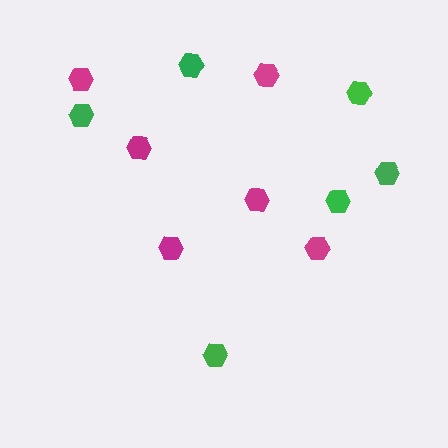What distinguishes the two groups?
There are 2 groups: one group of green hexagons (6) and one group of magenta hexagons (6).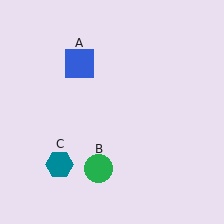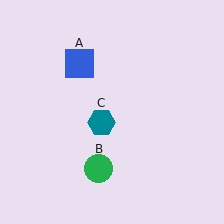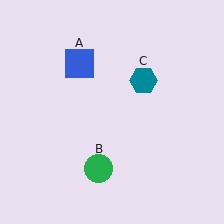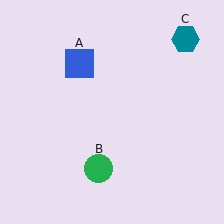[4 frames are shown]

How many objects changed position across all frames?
1 object changed position: teal hexagon (object C).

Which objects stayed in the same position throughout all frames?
Blue square (object A) and green circle (object B) remained stationary.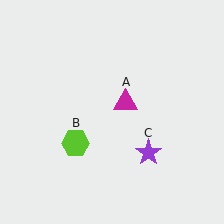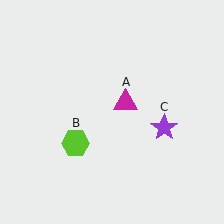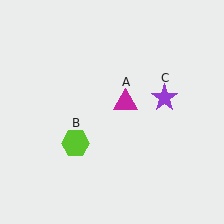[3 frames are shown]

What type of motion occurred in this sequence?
The purple star (object C) rotated counterclockwise around the center of the scene.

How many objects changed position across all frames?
1 object changed position: purple star (object C).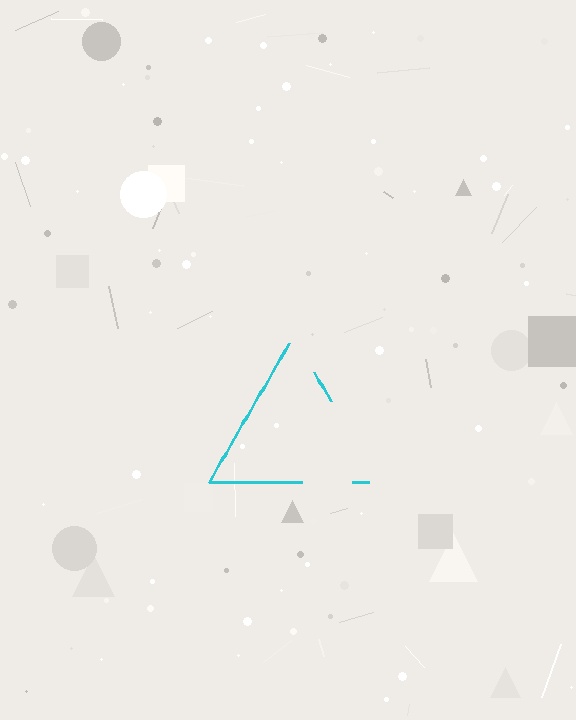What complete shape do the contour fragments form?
The contour fragments form a triangle.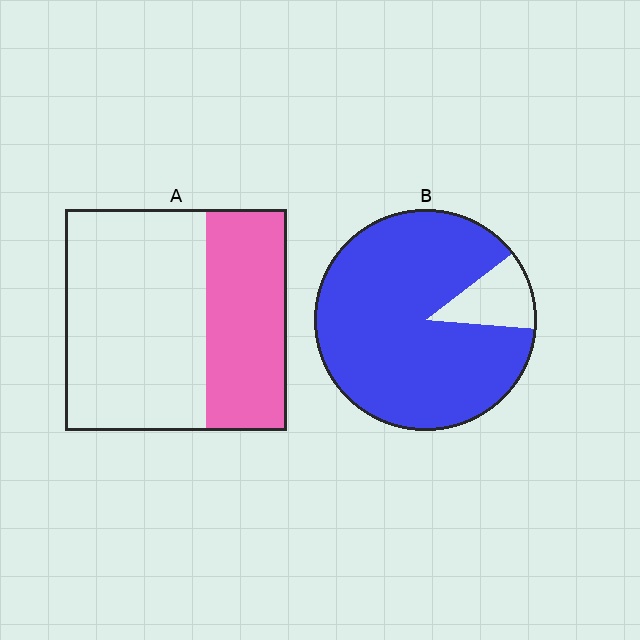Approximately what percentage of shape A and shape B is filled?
A is approximately 35% and B is approximately 90%.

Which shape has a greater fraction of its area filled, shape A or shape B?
Shape B.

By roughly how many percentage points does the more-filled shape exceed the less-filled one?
By roughly 50 percentage points (B over A).